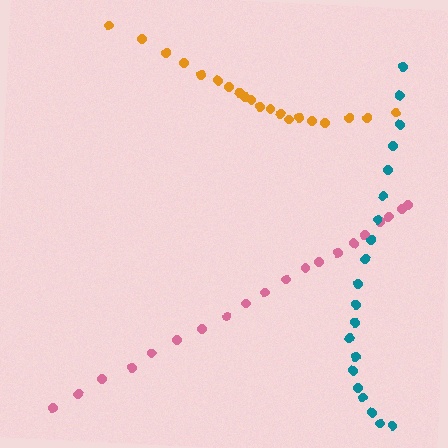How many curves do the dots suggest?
There are 3 distinct paths.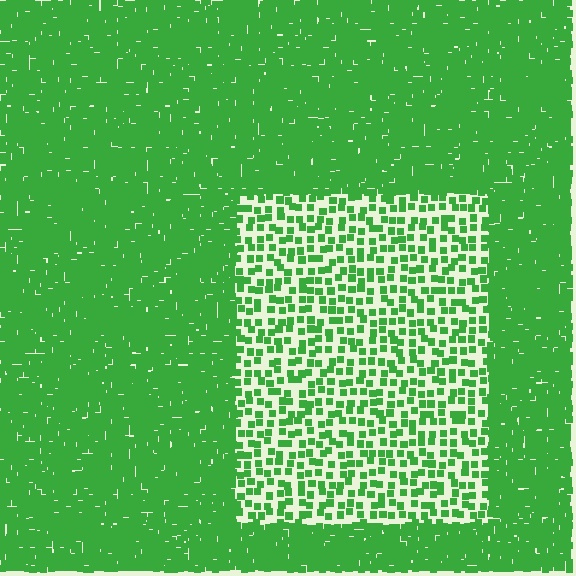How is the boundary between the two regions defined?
The boundary is defined by a change in element density (approximately 3.0x ratio). All elements are the same color, size, and shape.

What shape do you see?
I see a rectangle.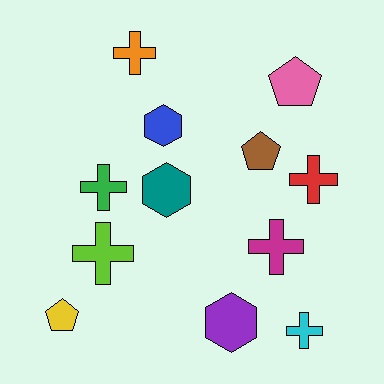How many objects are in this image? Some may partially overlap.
There are 12 objects.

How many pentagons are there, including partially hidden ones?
There are 3 pentagons.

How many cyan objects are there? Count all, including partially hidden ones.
There is 1 cyan object.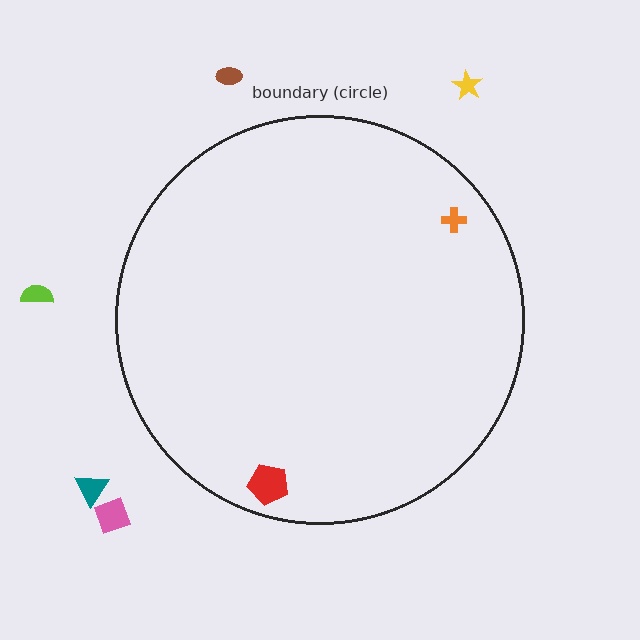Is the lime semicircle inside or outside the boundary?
Outside.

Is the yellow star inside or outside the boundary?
Outside.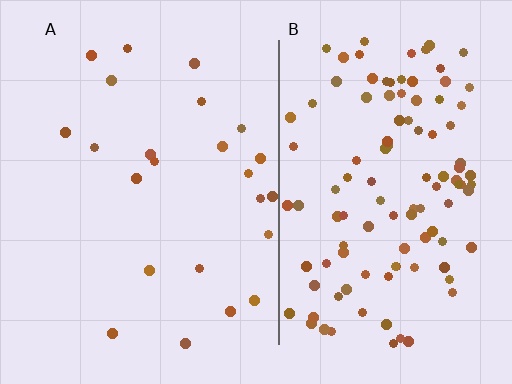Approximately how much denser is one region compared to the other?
Approximately 4.9× — region B over region A.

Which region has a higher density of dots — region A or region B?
B (the right).